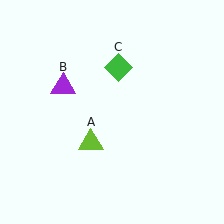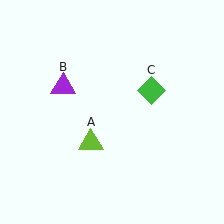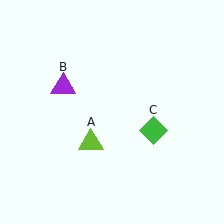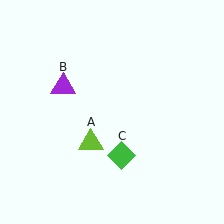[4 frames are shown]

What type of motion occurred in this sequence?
The green diamond (object C) rotated clockwise around the center of the scene.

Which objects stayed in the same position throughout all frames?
Lime triangle (object A) and purple triangle (object B) remained stationary.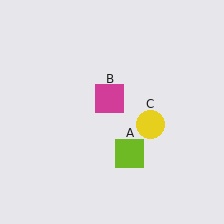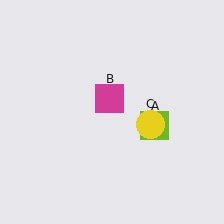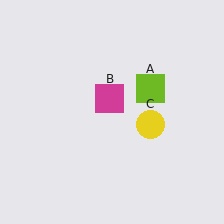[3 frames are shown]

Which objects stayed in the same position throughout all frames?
Magenta square (object B) and yellow circle (object C) remained stationary.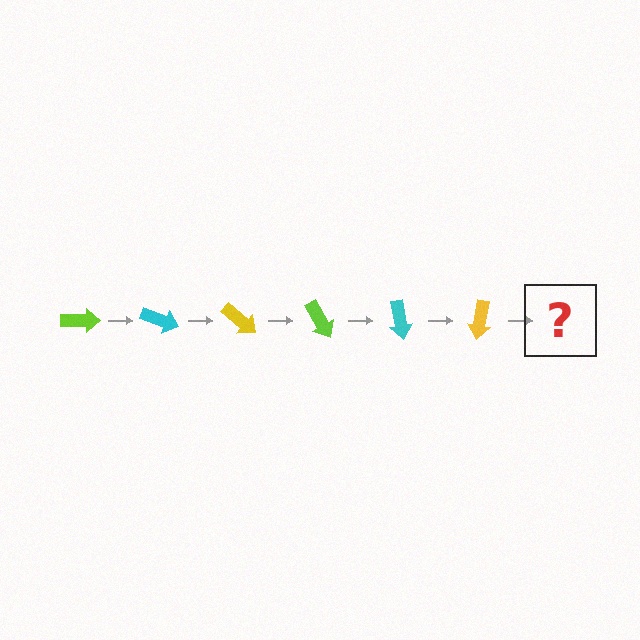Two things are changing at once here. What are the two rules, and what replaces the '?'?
The two rules are that it rotates 20 degrees each step and the color cycles through lime, cyan, and yellow. The '?' should be a lime arrow, rotated 120 degrees from the start.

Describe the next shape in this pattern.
It should be a lime arrow, rotated 120 degrees from the start.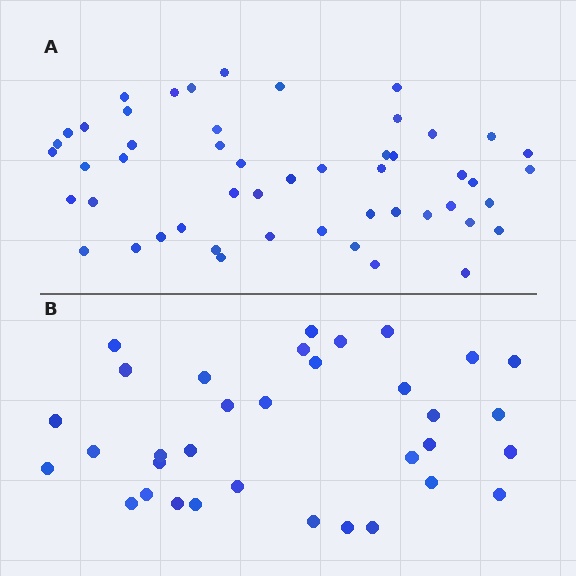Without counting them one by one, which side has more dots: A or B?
Region A (the top region) has more dots.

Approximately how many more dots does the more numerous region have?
Region A has approximately 15 more dots than region B.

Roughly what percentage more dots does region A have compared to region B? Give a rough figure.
About 50% more.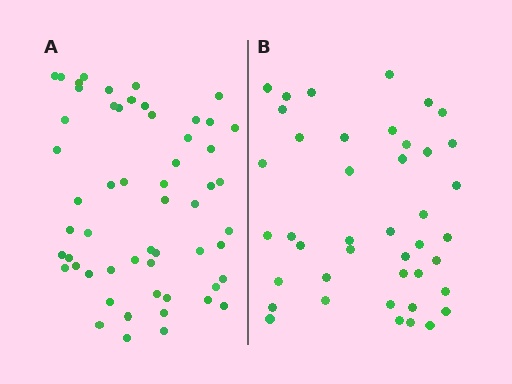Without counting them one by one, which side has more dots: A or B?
Region A (the left region) has more dots.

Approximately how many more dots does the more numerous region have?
Region A has approximately 15 more dots than region B.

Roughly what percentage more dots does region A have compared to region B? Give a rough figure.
About 35% more.